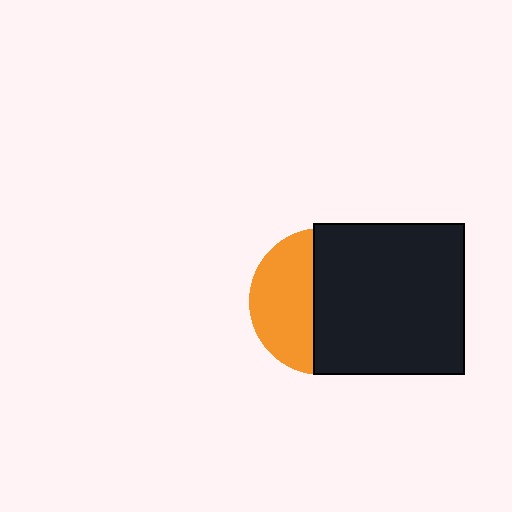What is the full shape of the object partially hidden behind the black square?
The partially hidden object is an orange circle.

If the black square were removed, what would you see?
You would see the complete orange circle.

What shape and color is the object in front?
The object in front is a black square.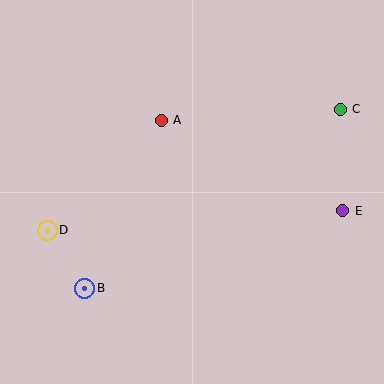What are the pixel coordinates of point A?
Point A is at (161, 120).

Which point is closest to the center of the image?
Point A at (161, 120) is closest to the center.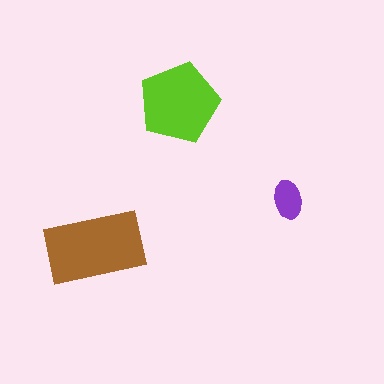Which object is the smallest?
The purple ellipse.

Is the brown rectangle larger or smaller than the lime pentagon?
Larger.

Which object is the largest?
The brown rectangle.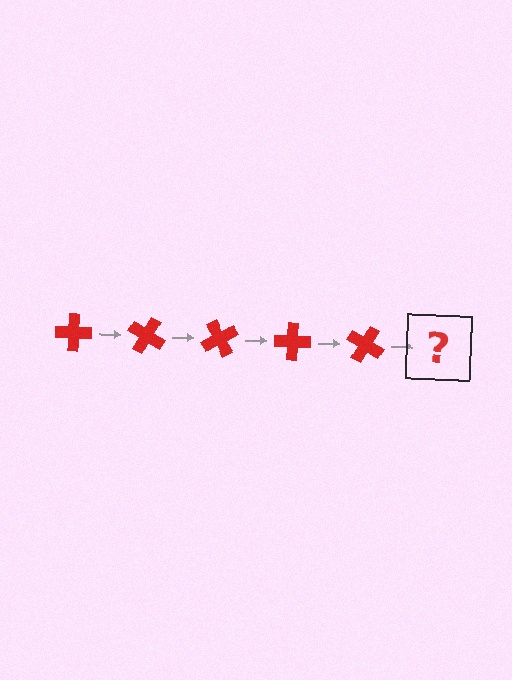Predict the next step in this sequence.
The next step is a red cross rotated 150 degrees.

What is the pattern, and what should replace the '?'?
The pattern is that the cross rotates 30 degrees each step. The '?' should be a red cross rotated 150 degrees.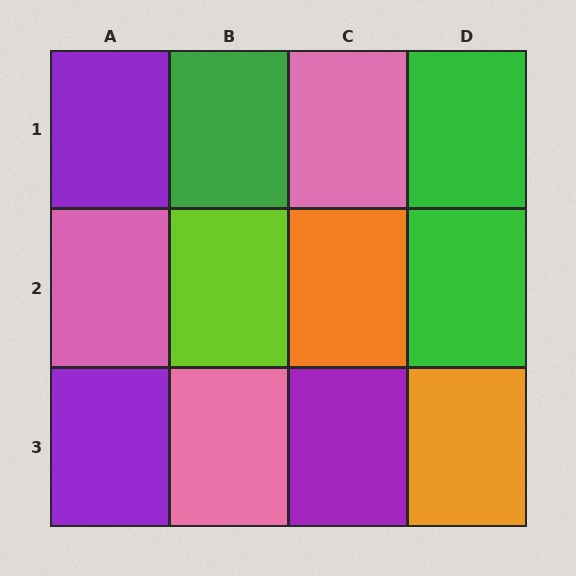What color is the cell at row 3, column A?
Purple.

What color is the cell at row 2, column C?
Orange.